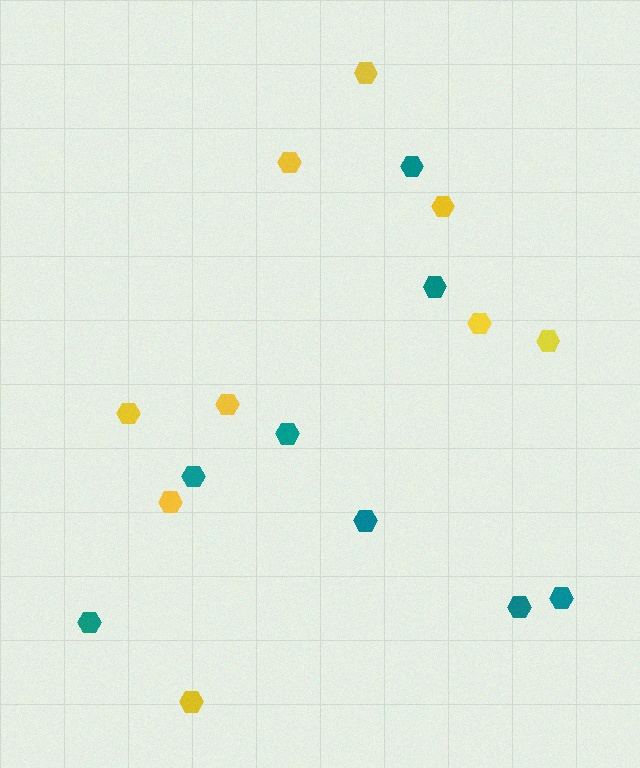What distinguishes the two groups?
There are 2 groups: one group of teal hexagons (8) and one group of yellow hexagons (9).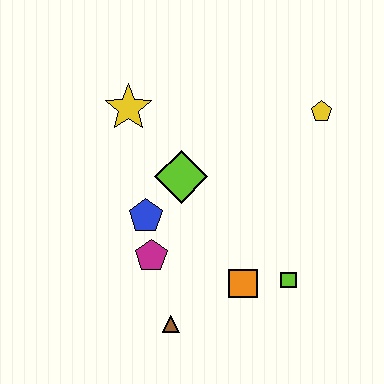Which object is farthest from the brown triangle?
The yellow pentagon is farthest from the brown triangle.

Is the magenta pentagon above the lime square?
Yes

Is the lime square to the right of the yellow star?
Yes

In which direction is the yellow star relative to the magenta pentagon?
The yellow star is above the magenta pentagon.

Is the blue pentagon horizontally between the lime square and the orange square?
No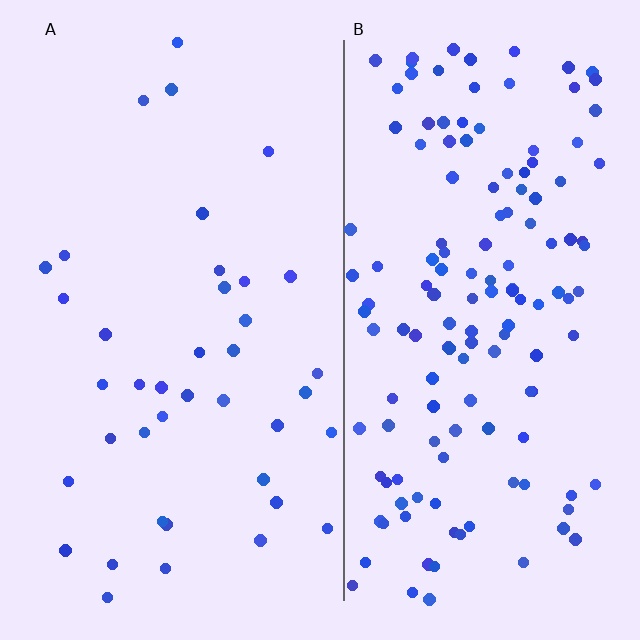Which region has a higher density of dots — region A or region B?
B (the right).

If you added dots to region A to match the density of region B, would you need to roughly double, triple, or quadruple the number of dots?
Approximately quadruple.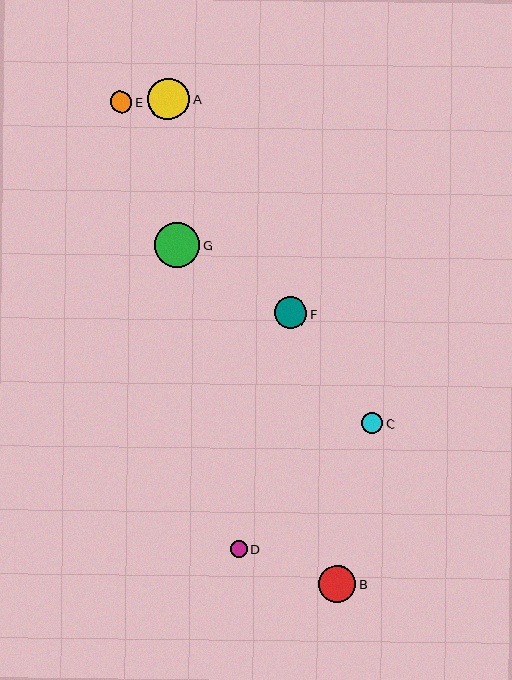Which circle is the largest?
Circle G is the largest with a size of approximately 46 pixels.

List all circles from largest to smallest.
From largest to smallest: G, A, B, F, E, C, D.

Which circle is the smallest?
Circle D is the smallest with a size of approximately 17 pixels.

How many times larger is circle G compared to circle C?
Circle G is approximately 2.1 times the size of circle C.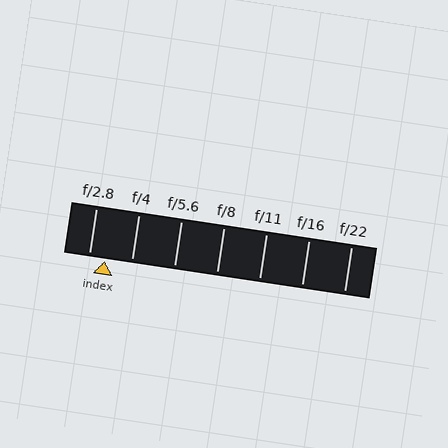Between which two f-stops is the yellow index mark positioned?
The index mark is between f/2.8 and f/4.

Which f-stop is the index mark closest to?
The index mark is closest to f/2.8.